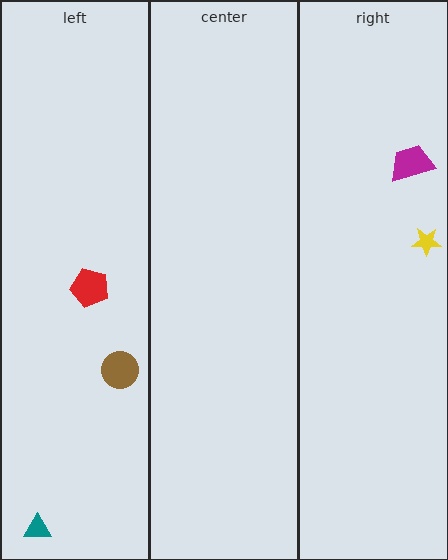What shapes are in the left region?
The red pentagon, the teal triangle, the brown circle.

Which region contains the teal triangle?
The left region.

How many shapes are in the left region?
3.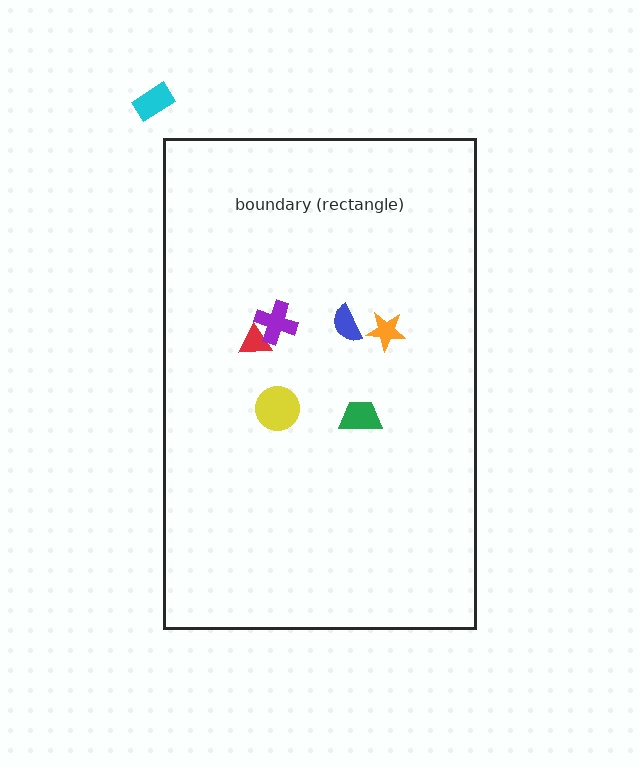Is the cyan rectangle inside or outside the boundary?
Outside.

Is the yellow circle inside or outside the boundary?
Inside.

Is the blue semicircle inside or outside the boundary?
Inside.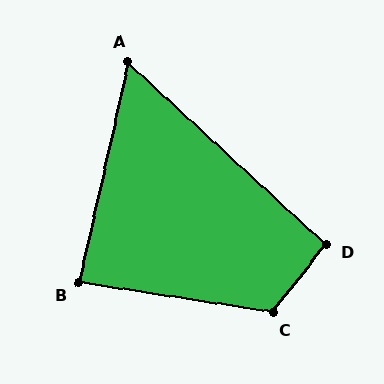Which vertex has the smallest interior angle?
A, at approximately 60 degrees.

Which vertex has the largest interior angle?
C, at approximately 120 degrees.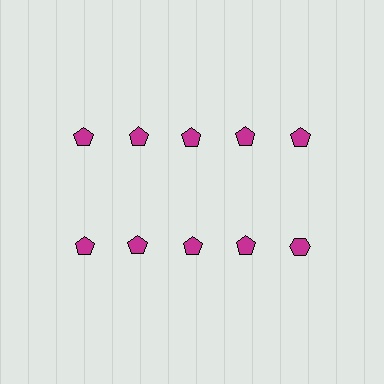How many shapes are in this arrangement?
There are 10 shapes arranged in a grid pattern.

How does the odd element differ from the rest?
It has a different shape: hexagon instead of pentagon.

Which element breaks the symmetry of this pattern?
The magenta hexagon in the second row, rightmost column breaks the symmetry. All other shapes are magenta pentagons.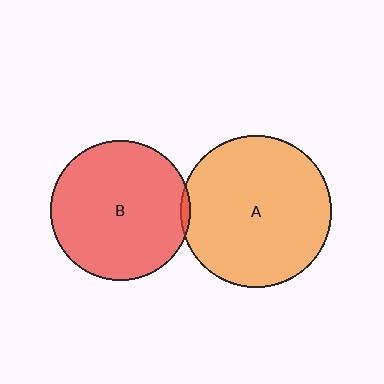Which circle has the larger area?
Circle A (orange).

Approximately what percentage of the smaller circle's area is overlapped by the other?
Approximately 5%.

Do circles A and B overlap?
Yes.